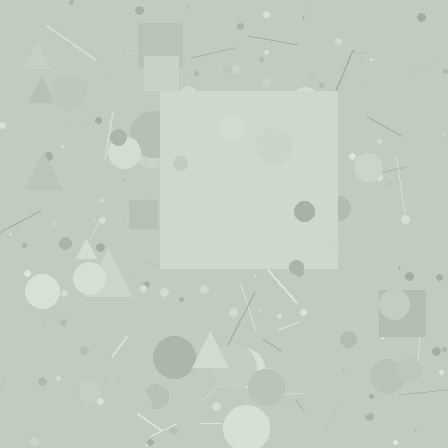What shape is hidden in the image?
A square is hidden in the image.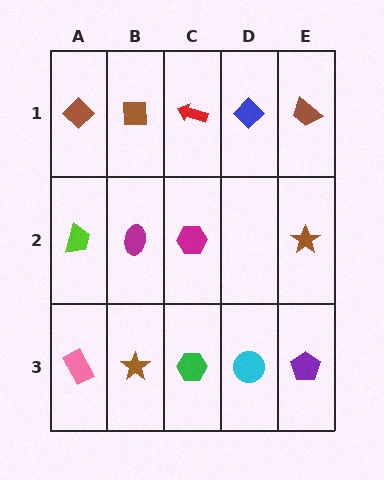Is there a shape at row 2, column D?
No, that cell is empty.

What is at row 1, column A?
A brown diamond.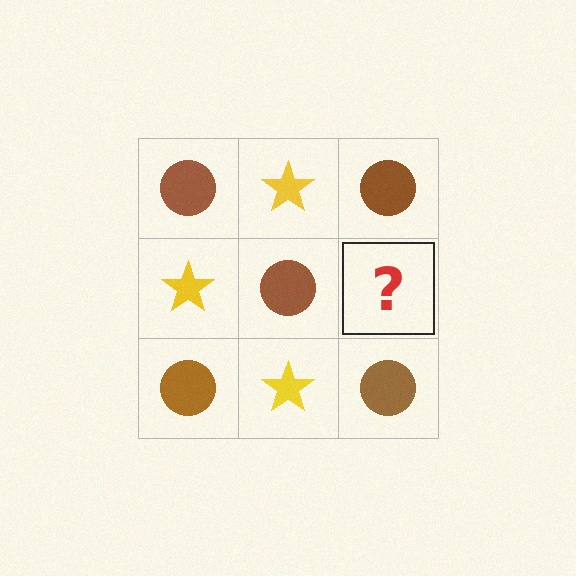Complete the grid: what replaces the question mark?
The question mark should be replaced with a yellow star.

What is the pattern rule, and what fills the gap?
The rule is that it alternates brown circle and yellow star in a checkerboard pattern. The gap should be filled with a yellow star.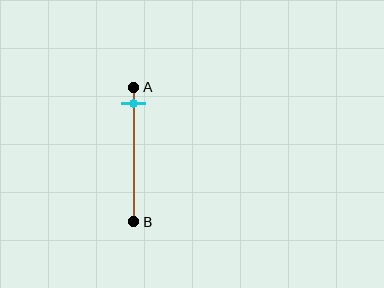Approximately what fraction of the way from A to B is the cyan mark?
The cyan mark is approximately 10% of the way from A to B.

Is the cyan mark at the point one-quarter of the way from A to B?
No, the mark is at about 10% from A, not at the 25% one-quarter point.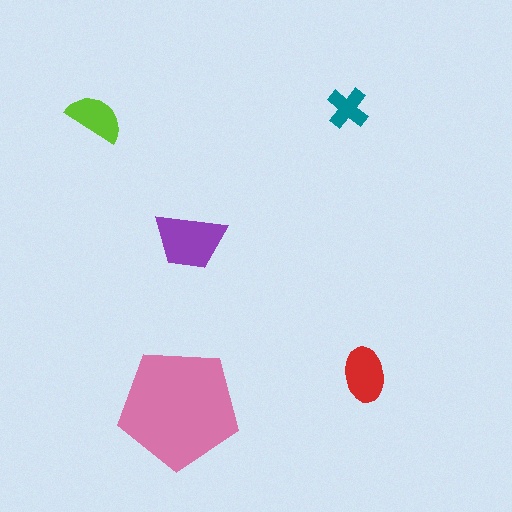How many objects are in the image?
There are 5 objects in the image.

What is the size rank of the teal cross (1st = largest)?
5th.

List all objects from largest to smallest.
The pink pentagon, the purple trapezoid, the red ellipse, the lime semicircle, the teal cross.